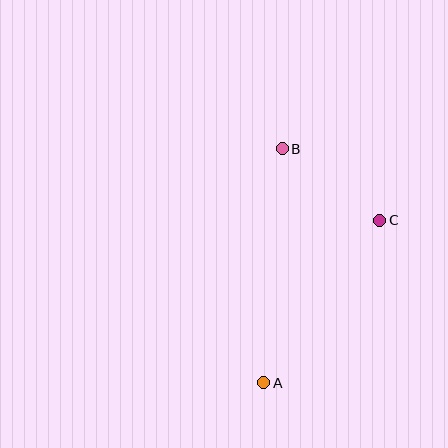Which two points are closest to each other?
Points B and C are closest to each other.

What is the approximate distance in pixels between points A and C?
The distance between A and C is approximately 200 pixels.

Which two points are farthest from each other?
Points A and B are farthest from each other.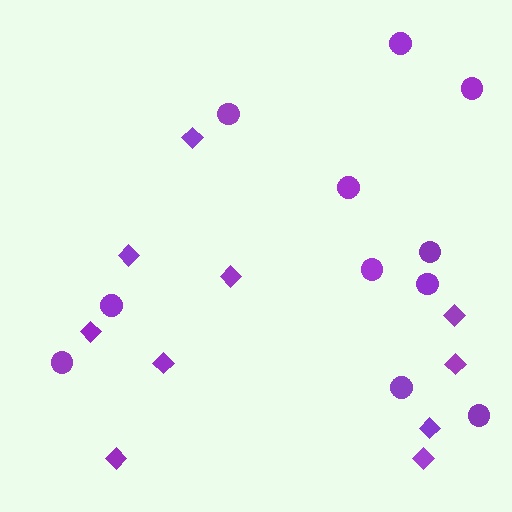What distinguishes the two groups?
There are 2 groups: one group of circles (11) and one group of diamonds (10).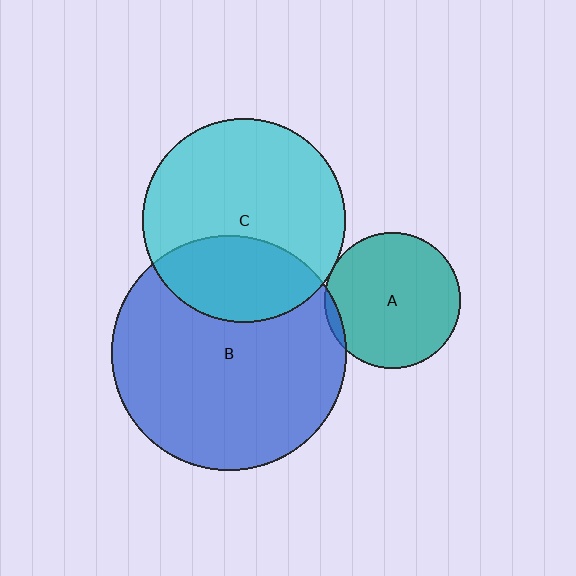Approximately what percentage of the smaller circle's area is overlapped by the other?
Approximately 30%.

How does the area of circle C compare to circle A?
Approximately 2.2 times.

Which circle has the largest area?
Circle B (blue).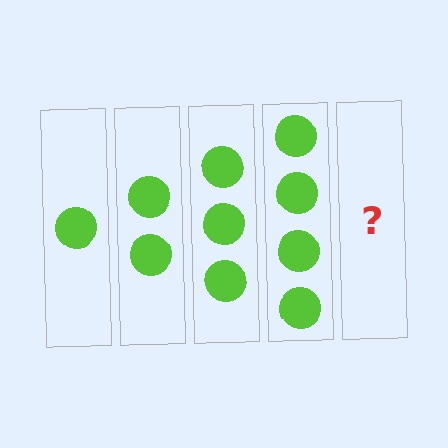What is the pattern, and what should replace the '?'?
The pattern is that each step adds one more circle. The '?' should be 5 circles.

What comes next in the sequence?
The next element should be 5 circles.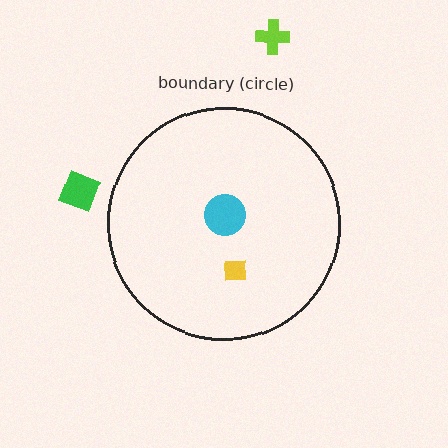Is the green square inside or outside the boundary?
Outside.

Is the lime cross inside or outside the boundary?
Outside.